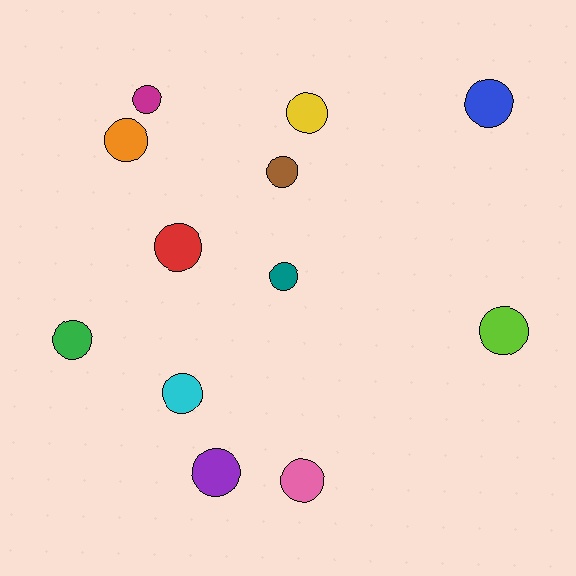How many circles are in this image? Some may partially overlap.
There are 12 circles.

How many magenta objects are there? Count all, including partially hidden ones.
There is 1 magenta object.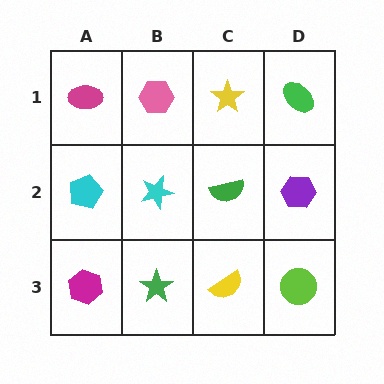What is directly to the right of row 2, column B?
A green semicircle.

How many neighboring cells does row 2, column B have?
4.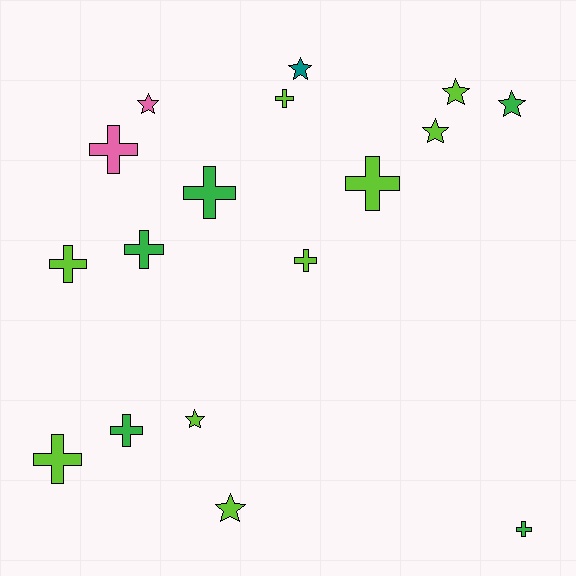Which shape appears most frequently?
Cross, with 10 objects.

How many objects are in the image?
There are 17 objects.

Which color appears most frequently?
Lime, with 9 objects.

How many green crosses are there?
There are 4 green crosses.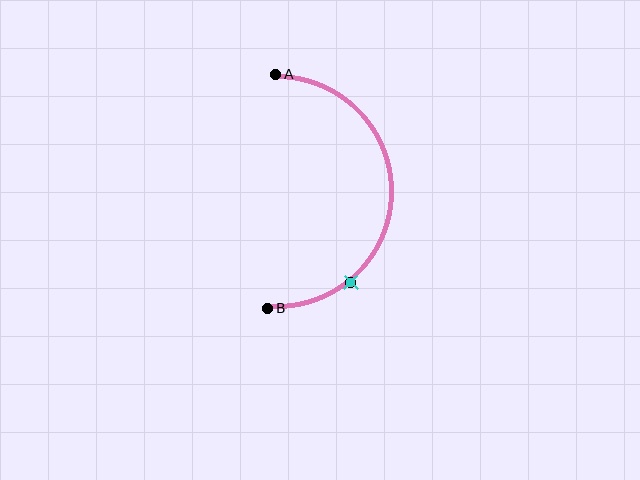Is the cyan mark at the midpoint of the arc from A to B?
No. The cyan mark lies on the arc but is closer to endpoint B. The arc midpoint would be at the point on the curve equidistant along the arc from both A and B.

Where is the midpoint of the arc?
The arc midpoint is the point on the curve farthest from the straight line joining A and B. It sits to the right of that line.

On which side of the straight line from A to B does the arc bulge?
The arc bulges to the right of the straight line connecting A and B.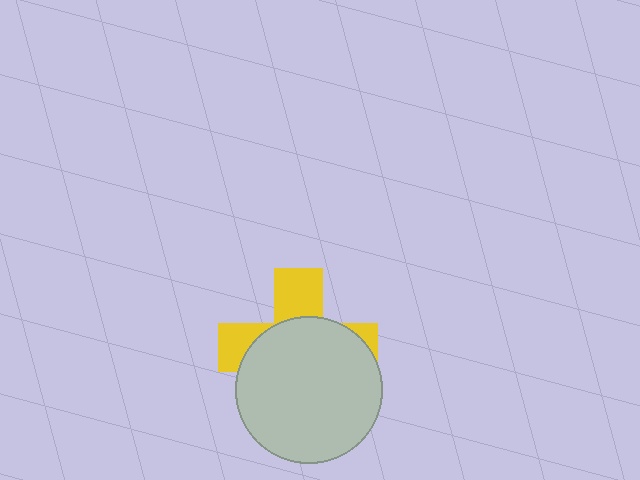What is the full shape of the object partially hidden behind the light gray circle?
The partially hidden object is a yellow cross.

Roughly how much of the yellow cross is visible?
A small part of it is visible (roughly 35%).